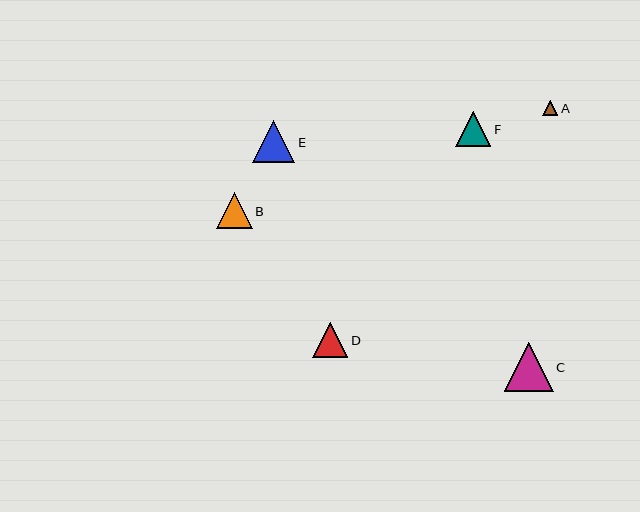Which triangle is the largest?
Triangle C is the largest with a size of approximately 49 pixels.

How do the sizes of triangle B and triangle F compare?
Triangle B and triangle F are approximately the same size.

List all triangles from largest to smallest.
From largest to smallest: C, E, B, F, D, A.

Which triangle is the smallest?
Triangle A is the smallest with a size of approximately 15 pixels.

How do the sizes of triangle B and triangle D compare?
Triangle B and triangle D are approximately the same size.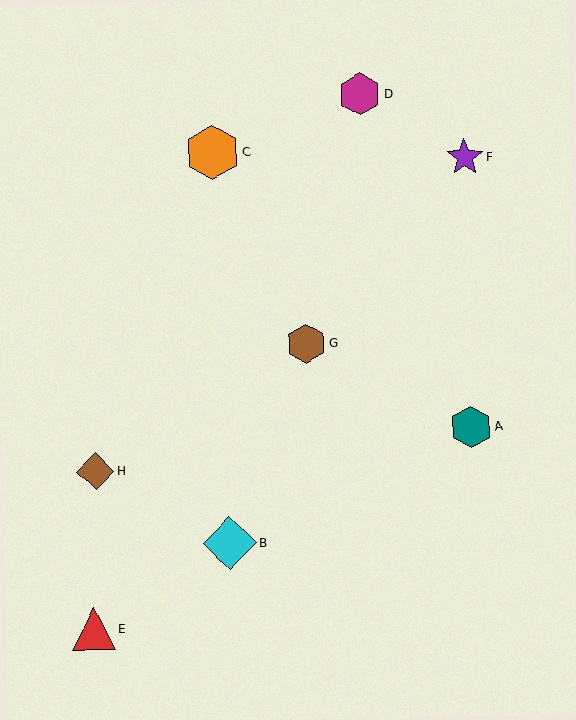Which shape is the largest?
The orange hexagon (labeled C) is the largest.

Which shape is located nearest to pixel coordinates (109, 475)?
The brown diamond (labeled H) at (96, 472) is nearest to that location.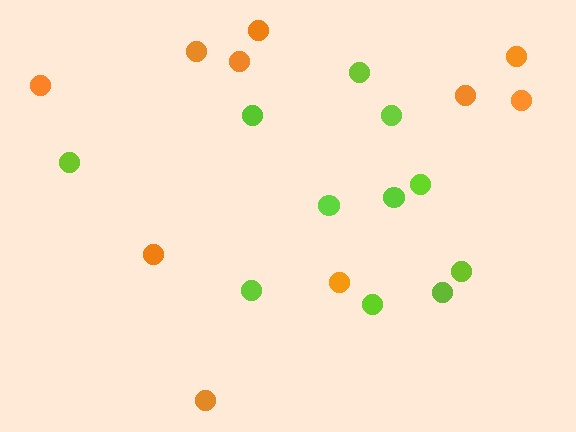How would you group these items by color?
There are 2 groups: one group of orange circles (10) and one group of lime circles (11).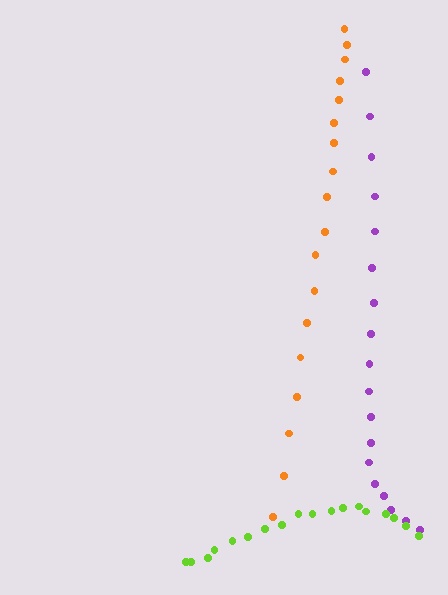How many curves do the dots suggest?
There are 3 distinct paths.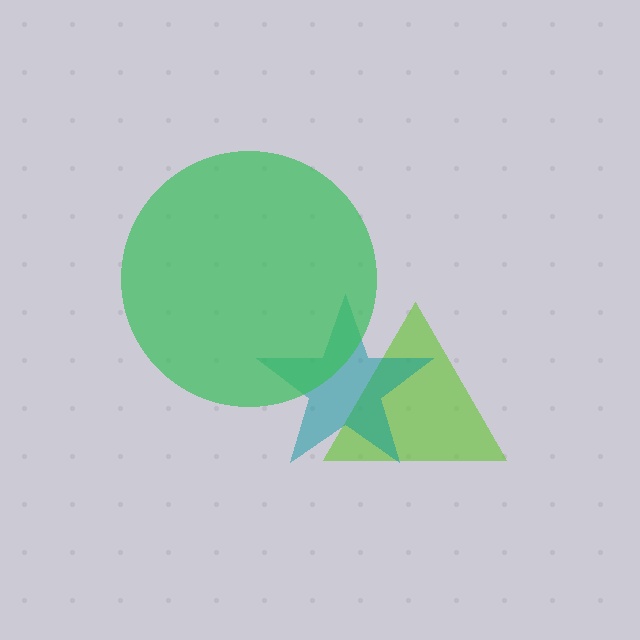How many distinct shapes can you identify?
There are 3 distinct shapes: a lime triangle, a teal star, a green circle.